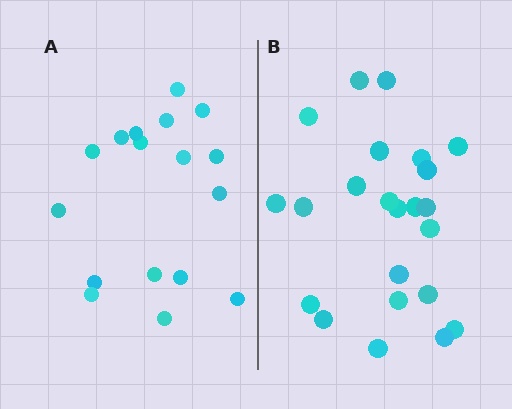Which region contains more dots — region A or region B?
Region B (the right region) has more dots.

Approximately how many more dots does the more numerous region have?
Region B has about 6 more dots than region A.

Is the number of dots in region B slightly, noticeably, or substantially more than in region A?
Region B has noticeably more, but not dramatically so. The ratio is roughly 1.4 to 1.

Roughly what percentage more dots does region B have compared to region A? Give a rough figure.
About 35% more.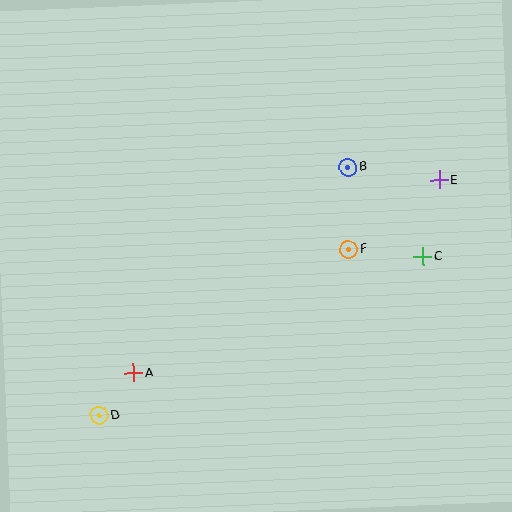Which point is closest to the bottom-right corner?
Point C is closest to the bottom-right corner.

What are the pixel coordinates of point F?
Point F is at (348, 250).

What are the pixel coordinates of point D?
Point D is at (99, 415).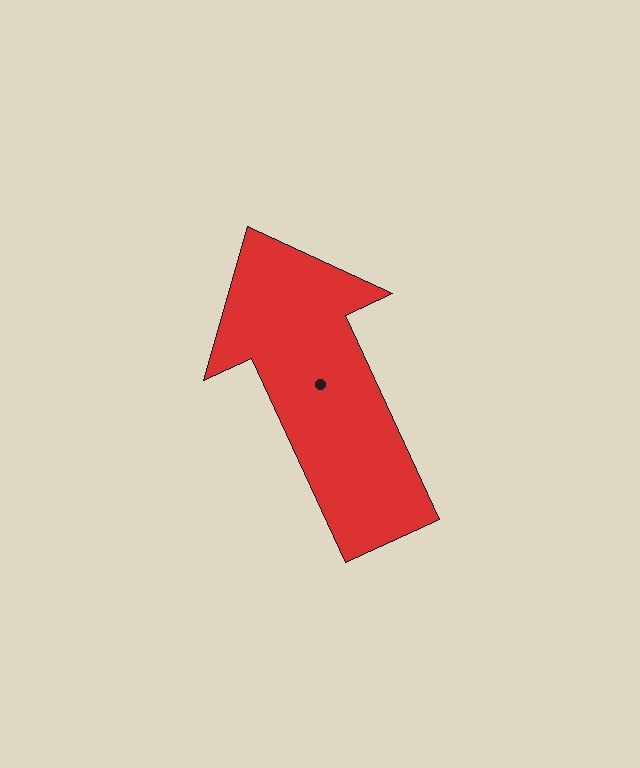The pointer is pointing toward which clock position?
Roughly 11 o'clock.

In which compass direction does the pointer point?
Northwest.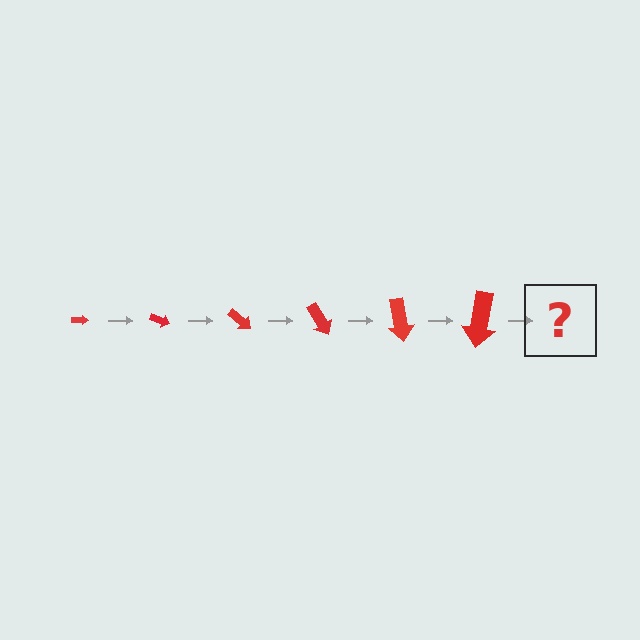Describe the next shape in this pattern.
It should be an arrow, larger than the previous one and rotated 120 degrees from the start.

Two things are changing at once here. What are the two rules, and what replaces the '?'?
The two rules are that the arrow grows larger each step and it rotates 20 degrees each step. The '?' should be an arrow, larger than the previous one and rotated 120 degrees from the start.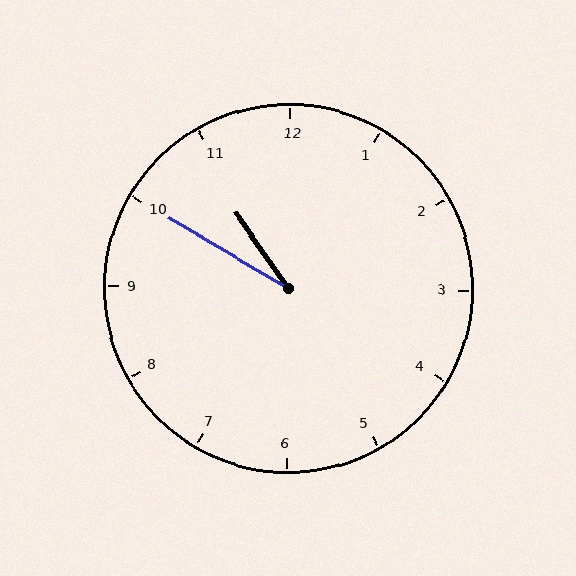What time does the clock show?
10:50.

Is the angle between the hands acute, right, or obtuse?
It is acute.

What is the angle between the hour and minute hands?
Approximately 25 degrees.